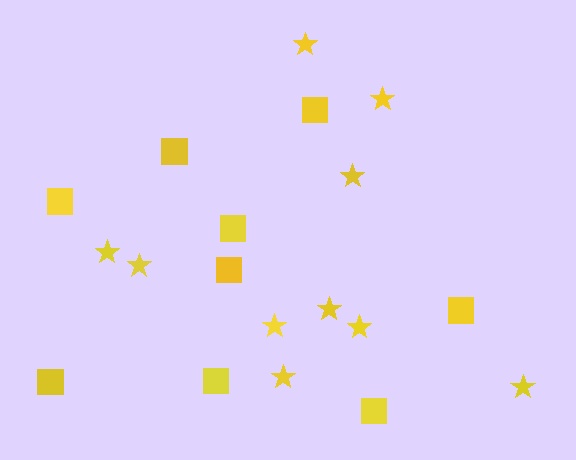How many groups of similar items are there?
There are 2 groups: one group of stars (10) and one group of squares (9).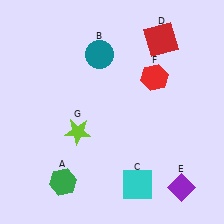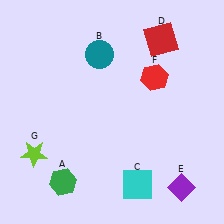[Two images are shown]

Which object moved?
The lime star (G) moved left.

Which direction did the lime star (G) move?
The lime star (G) moved left.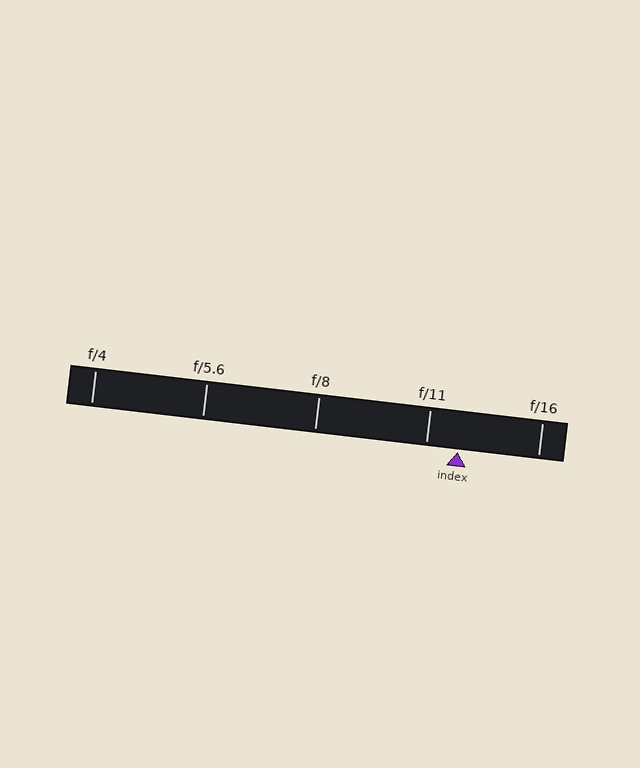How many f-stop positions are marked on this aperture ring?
There are 5 f-stop positions marked.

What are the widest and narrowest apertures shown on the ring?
The widest aperture shown is f/4 and the narrowest is f/16.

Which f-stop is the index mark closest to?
The index mark is closest to f/11.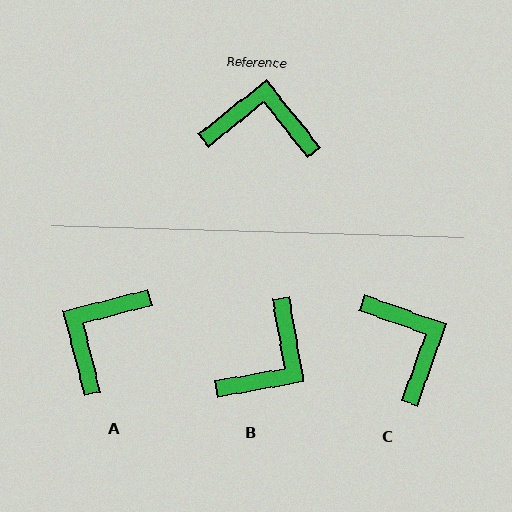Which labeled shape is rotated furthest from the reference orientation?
B, about 119 degrees away.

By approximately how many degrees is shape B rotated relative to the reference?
Approximately 119 degrees clockwise.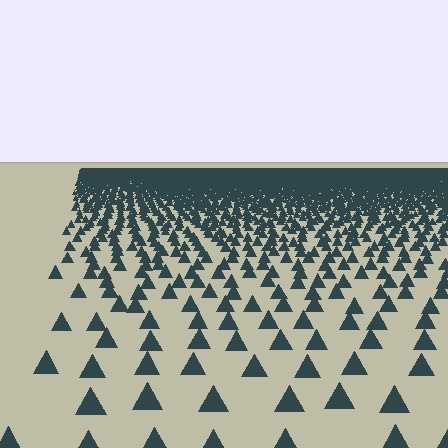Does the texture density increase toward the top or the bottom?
Density increases toward the top.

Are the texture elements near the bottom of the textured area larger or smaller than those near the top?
Larger. Near the bottom, elements are closer to the viewer and appear at a bigger on-screen size.